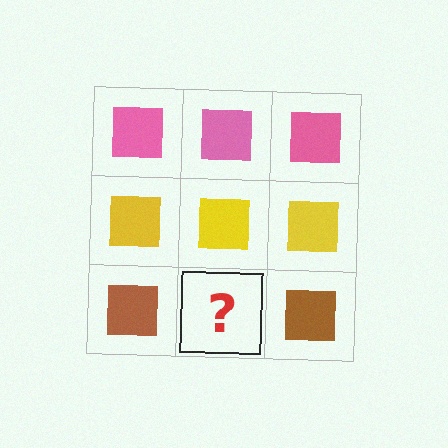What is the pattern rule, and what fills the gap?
The rule is that each row has a consistent color. The gap should be filled with a brown square.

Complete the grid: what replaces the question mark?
The question mark should be replaced with a brown square.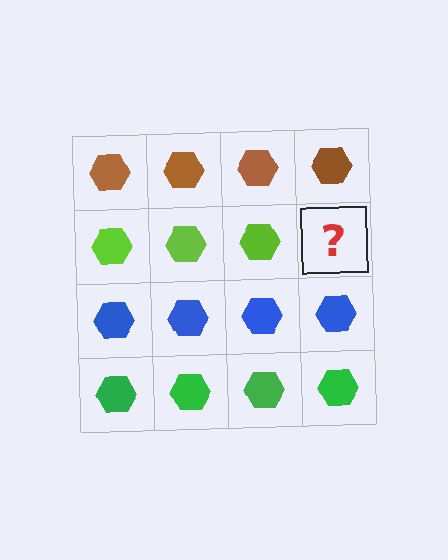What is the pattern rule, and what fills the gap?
The rule is that each row has a consistent color. The gap should be filled with a lime hexagon.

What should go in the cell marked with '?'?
The missing cell should contain a lime hexagon.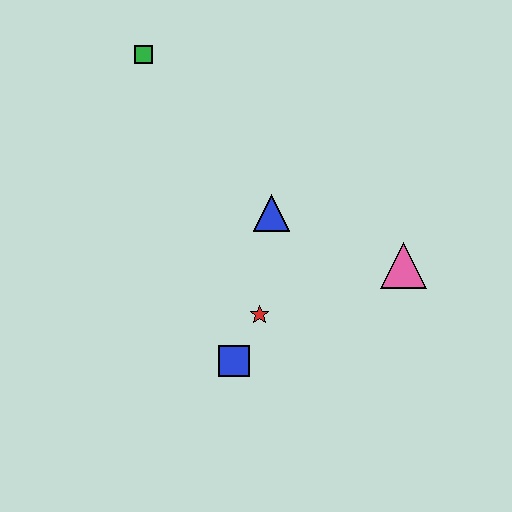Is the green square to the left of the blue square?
Yes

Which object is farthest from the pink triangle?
The green square is farthest from the pink triangle.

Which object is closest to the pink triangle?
The blue triangle is closest to the pink triangle.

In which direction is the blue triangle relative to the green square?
The blue triangle is below the green square.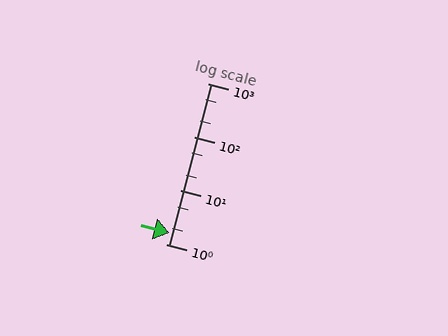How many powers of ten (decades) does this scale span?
The scale spans 3 decades, from 1 to 1000.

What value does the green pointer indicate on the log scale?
The pointer indicates approximately 1.6.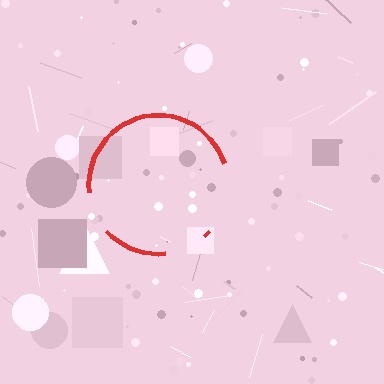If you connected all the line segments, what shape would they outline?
They would outline a circle.